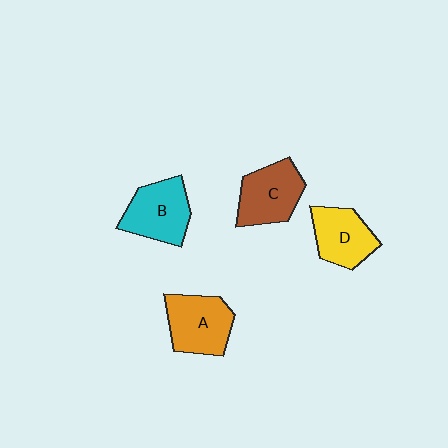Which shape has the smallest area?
Shape D (yellow).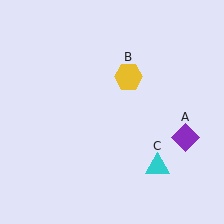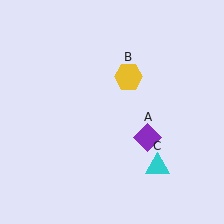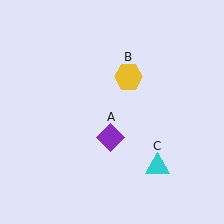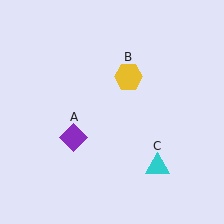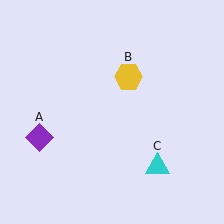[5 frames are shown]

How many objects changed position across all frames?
1 object changed position: purple diamond (object A).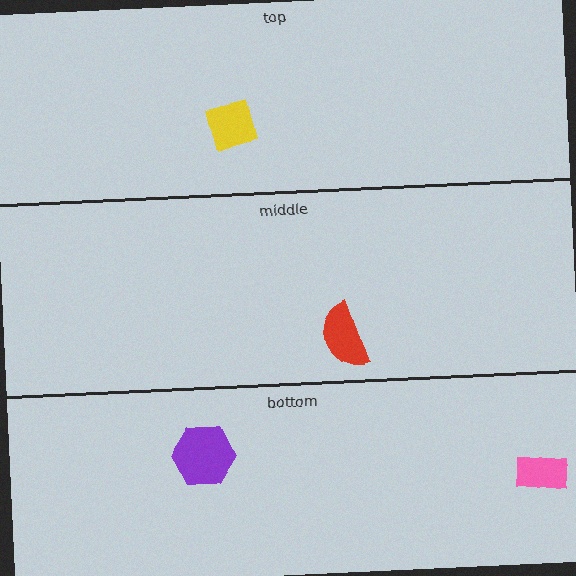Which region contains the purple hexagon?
The bottom region.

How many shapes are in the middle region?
1.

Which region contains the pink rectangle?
The bottom region.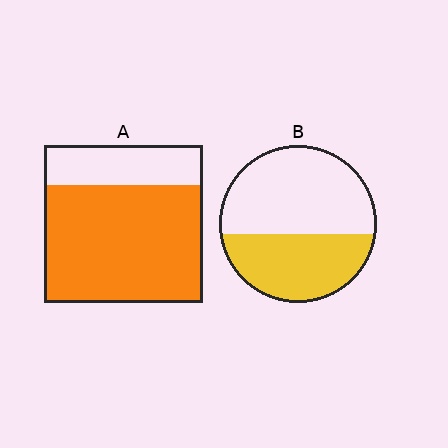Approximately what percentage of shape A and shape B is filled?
A is approximately 75% and B is approximately 40%.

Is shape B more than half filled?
No.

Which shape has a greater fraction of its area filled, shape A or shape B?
Shape A.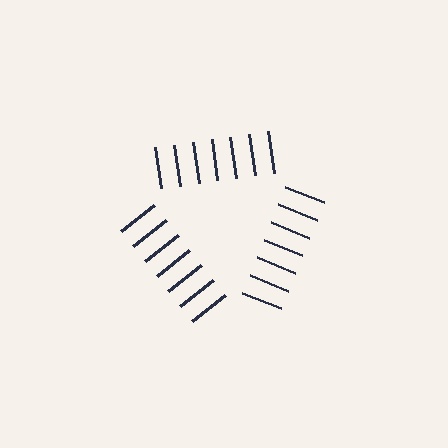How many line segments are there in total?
21 — 7 along each of the 3 edges.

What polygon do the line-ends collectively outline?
An illusory triangle — the line segments terminate on its edges but no continuous stroke is drawn.